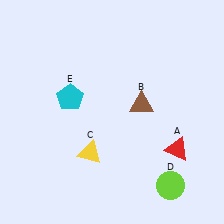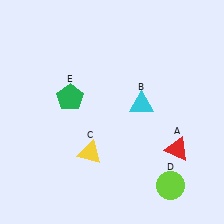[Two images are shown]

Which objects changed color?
B changed from brown to cyan. E changed from cyan to green.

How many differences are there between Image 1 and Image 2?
There are 2 differences between the two images.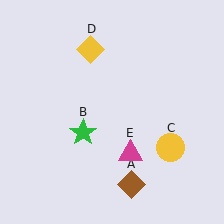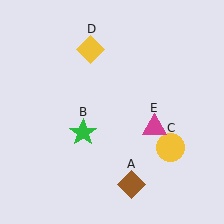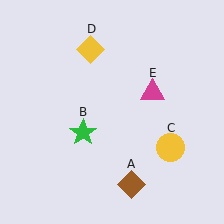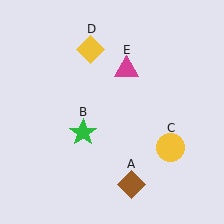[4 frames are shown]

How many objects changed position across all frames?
1 object changed position: magenta triangle (object E).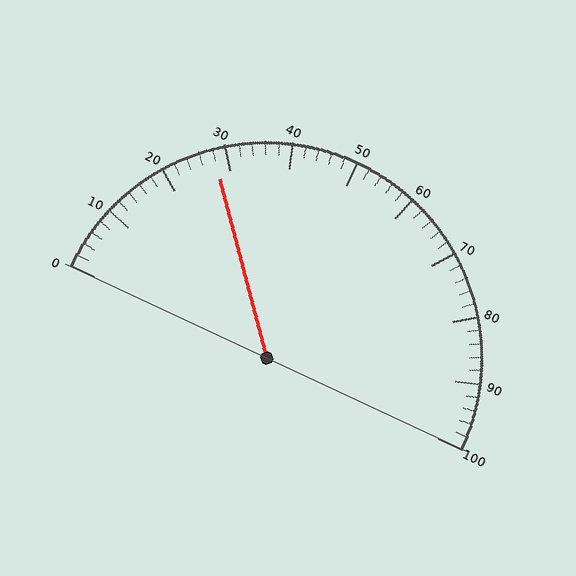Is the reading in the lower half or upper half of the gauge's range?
The reading is in the lower half of the range (0 to 100).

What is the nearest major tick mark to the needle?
The nearest major tick mark is 30.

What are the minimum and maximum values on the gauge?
The gauge ranges from 0 to 100.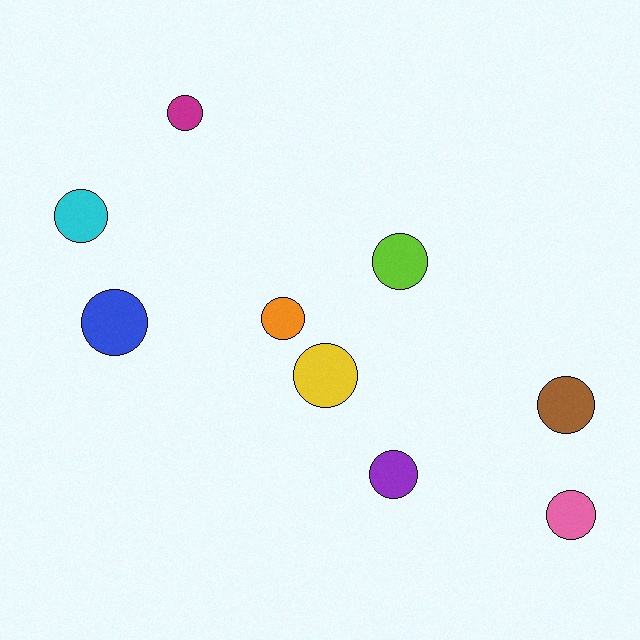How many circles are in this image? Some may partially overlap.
There are 9 circles.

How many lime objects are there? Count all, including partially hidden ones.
There is 1 lime object.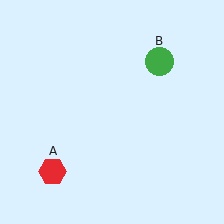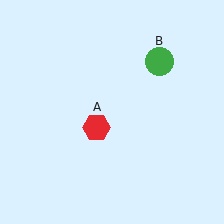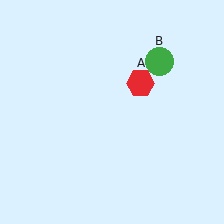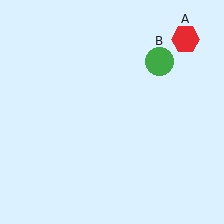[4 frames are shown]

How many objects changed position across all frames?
1 object changed position: red hexagon (object A).